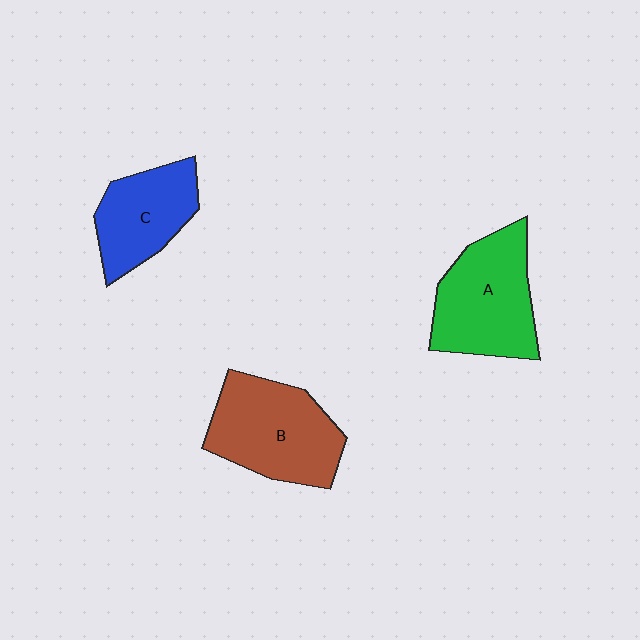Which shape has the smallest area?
Shape C (blue).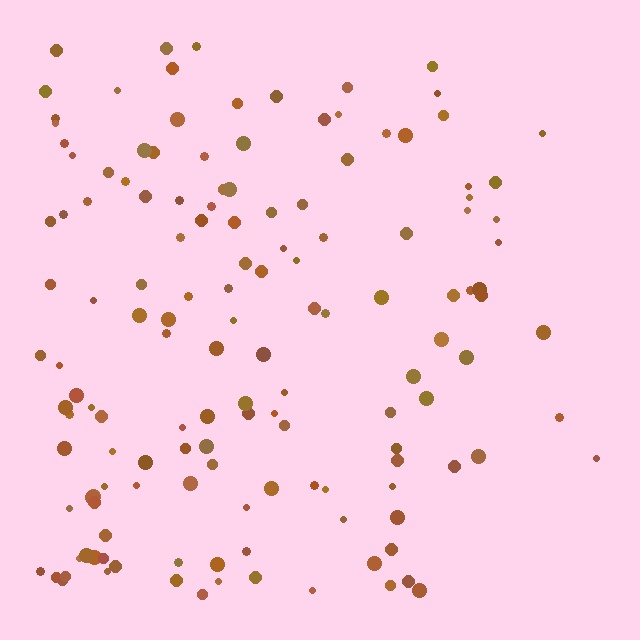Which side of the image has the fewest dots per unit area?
The right.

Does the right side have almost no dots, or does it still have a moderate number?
Still a moderate number, just noticeably fewer than the left.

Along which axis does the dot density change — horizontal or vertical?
Horizontal.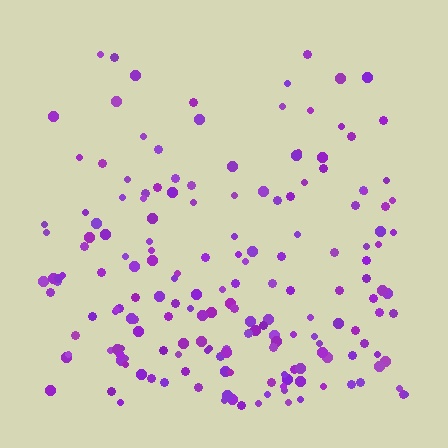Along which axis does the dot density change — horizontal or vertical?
Vertical.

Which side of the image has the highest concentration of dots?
The bottom.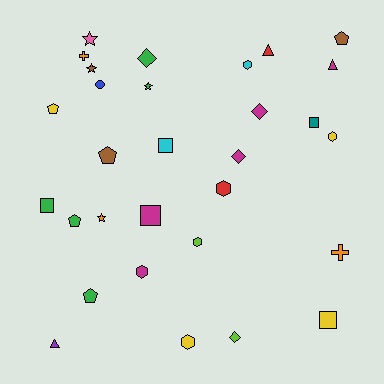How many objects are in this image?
There are 30 objects.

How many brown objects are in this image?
There are 3 brown objects.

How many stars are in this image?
There are 4 stars.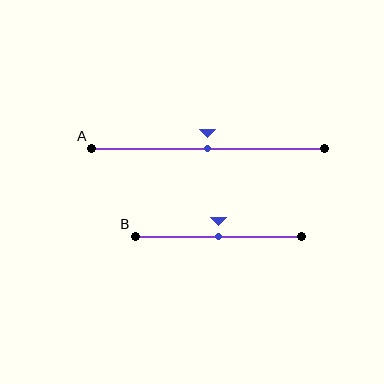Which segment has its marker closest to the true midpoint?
Segment A has its marker closest to the true midpoint.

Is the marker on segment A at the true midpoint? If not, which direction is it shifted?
Yes, the marker on segment A is at the true midpoint.